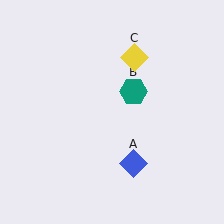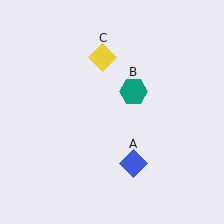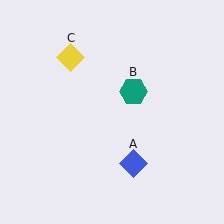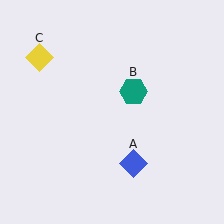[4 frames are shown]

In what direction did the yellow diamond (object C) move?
The yellow diamond (object C) moved left.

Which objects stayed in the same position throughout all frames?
Blue diamond (object A) and teal hexagon (object B) remained stationary.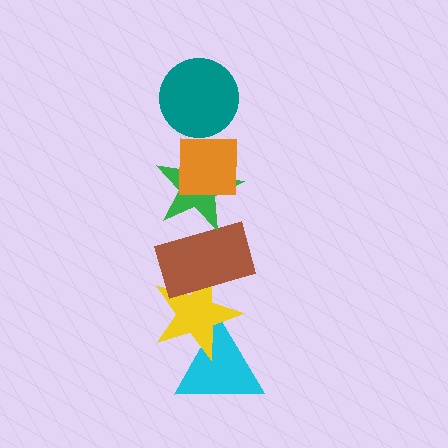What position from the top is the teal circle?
The teal circle is 1st from the top.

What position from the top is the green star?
The green star is 3rd from the top.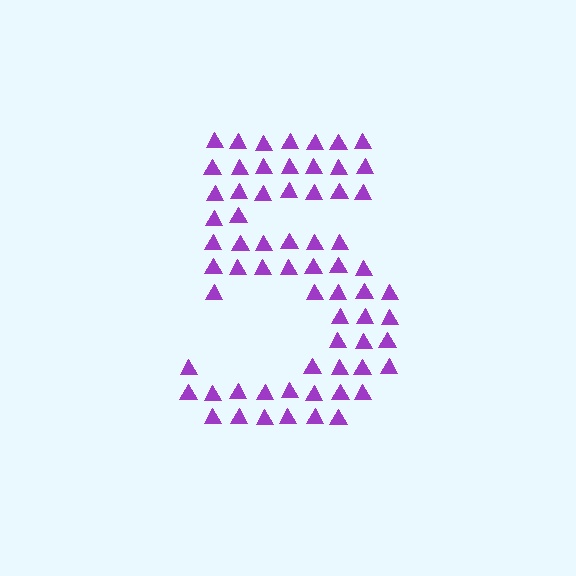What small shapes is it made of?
It is made of small triangles.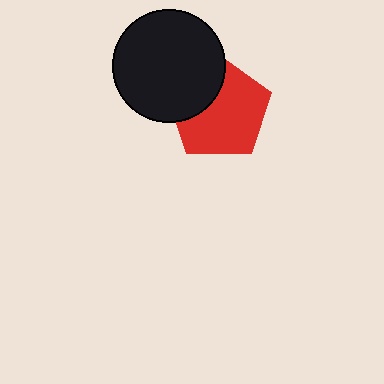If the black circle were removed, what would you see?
You would see the complete red pentagon.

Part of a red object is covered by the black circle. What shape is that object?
It is a pentagon.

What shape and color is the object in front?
The object in front is a black circle.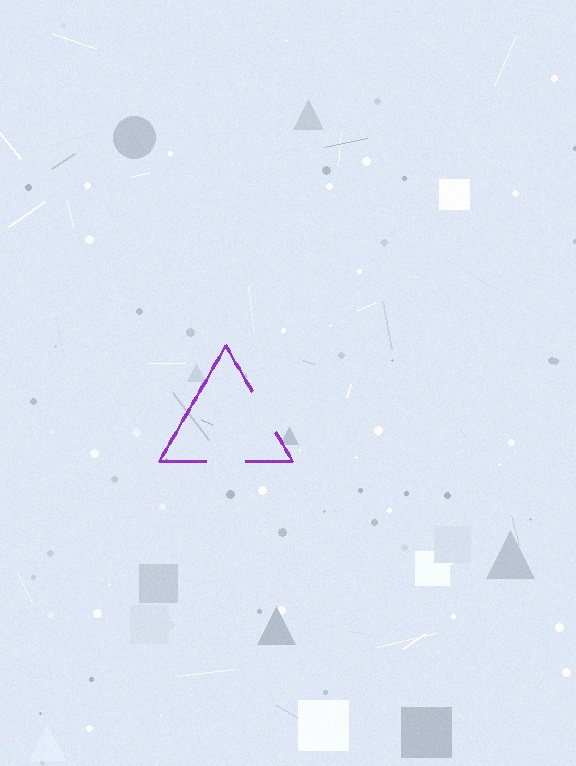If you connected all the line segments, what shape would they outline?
They would outline a triangle.